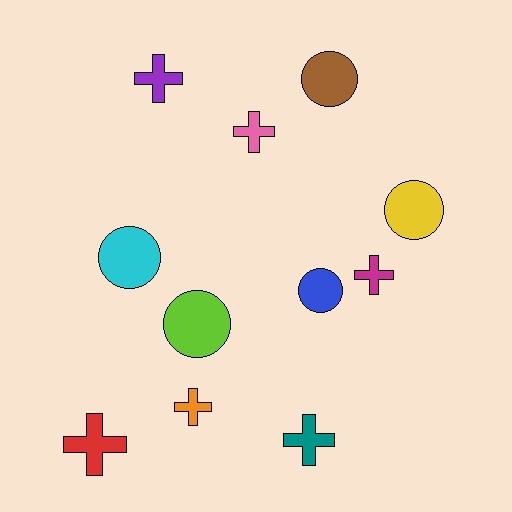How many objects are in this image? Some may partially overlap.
There are 11 objects.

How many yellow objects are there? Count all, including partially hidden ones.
There is 1 yellow object.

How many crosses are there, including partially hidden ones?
There are 6 crosses.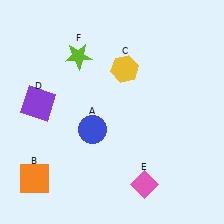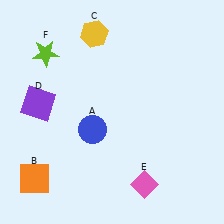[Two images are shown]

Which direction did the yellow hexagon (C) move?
The yellow hexagon (C) moved up.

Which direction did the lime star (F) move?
The lime star (F) moved left.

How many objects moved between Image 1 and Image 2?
2 objects moved between the two images.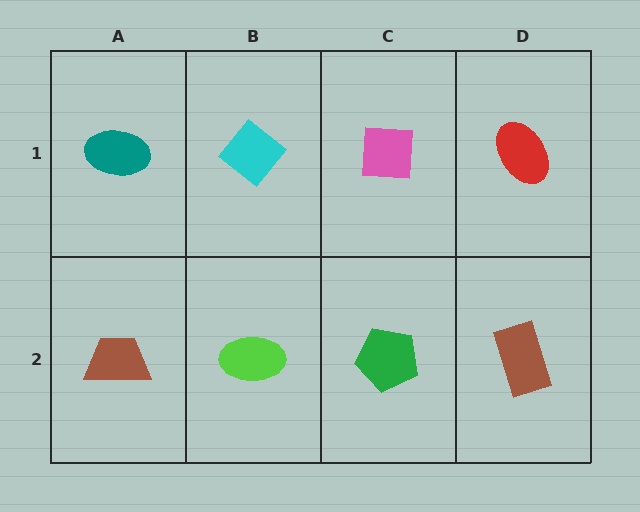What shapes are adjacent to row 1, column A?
A brown trapezoid (row 2, column A), a cyan diamond (row 1, column B).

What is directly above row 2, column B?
A cyan diamond.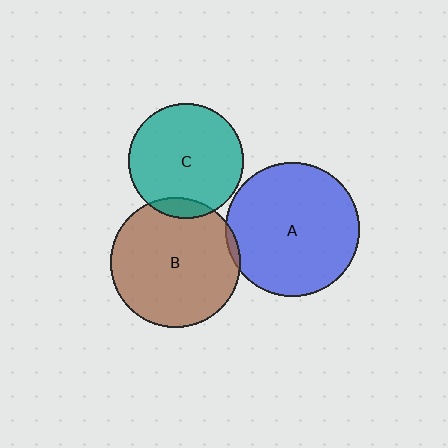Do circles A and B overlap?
Yes.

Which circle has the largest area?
Circle A (blue).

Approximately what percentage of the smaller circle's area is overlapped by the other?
Approximately 5%.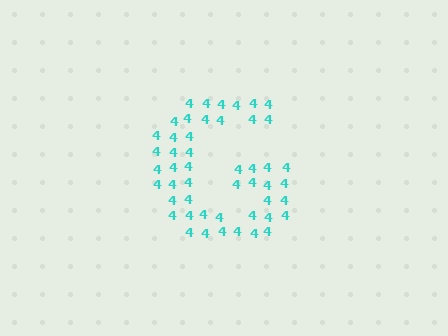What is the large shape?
The large shape is the letter G.